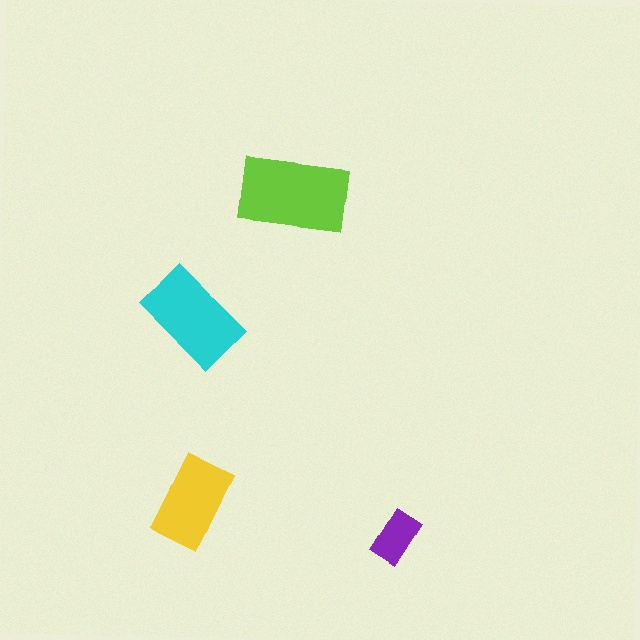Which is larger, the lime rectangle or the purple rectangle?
The lime one.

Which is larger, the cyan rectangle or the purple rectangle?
The cyan one.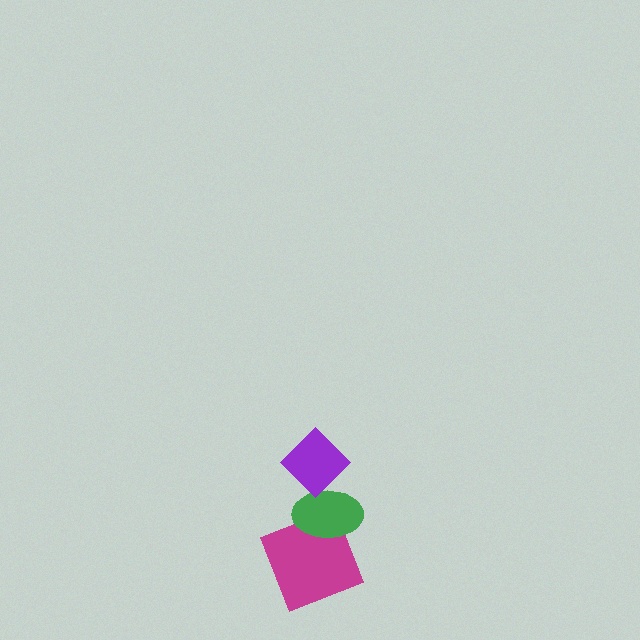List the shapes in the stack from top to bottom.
From top to bottom: the purple diamond, the green ellipse, the magenta square.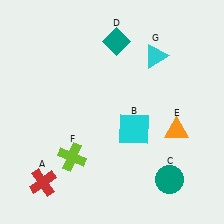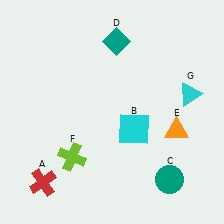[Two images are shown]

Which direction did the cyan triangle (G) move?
The cyan triangle (G) moved down.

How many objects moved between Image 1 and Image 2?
1 object moved between the two images.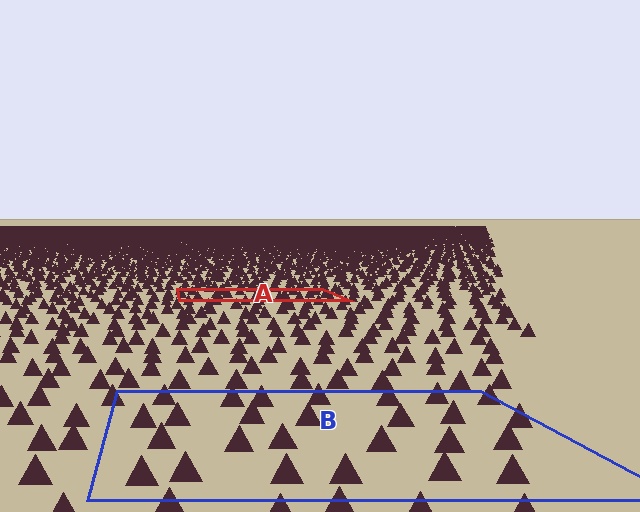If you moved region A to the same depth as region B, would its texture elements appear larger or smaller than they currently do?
They would appear larger. At a closer depth, the same texture elements are projected at a bigger on-screen size.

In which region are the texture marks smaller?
The texture marks are smaller in region A, because it is farther away.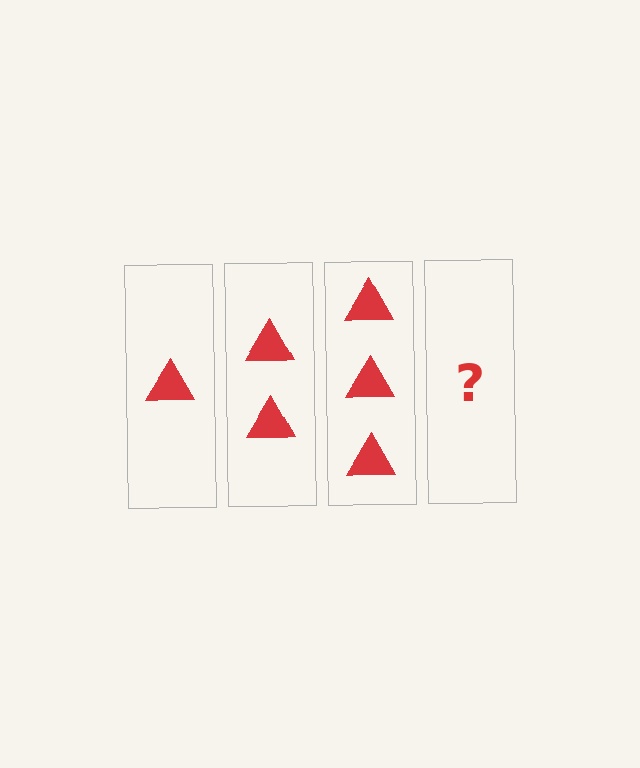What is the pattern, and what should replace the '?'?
The pattern is that each step adds one more triangle. The '?' should be 4 triangles.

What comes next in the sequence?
The next element should be 4 triangles.